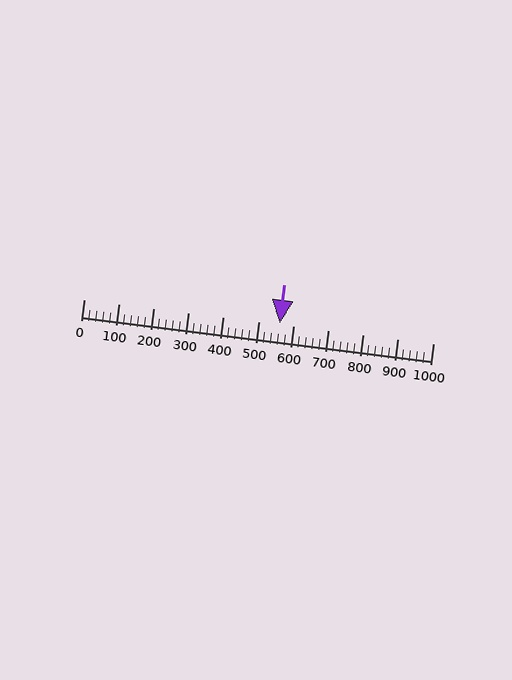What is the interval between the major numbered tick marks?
The major tick marks are spaced 100 units apart.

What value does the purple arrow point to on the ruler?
The purple arrow points to approximately 560.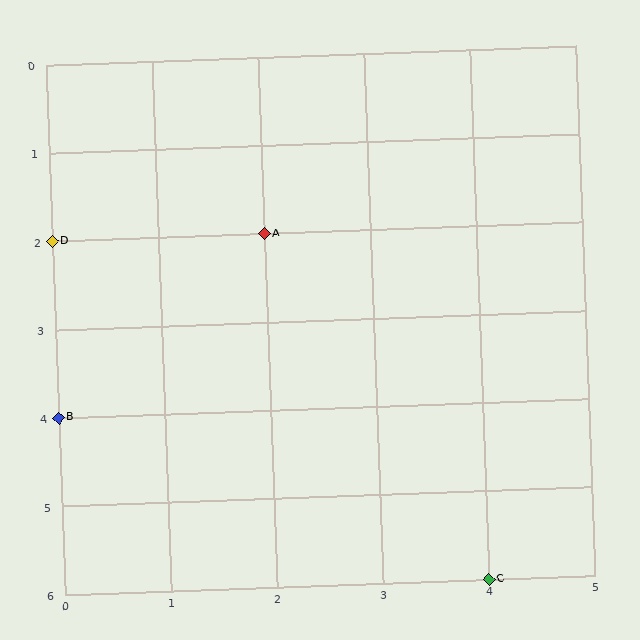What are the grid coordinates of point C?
Point C is at grid coordinates (4, 6).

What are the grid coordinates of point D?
Point D is at grid coordinates (0, 2).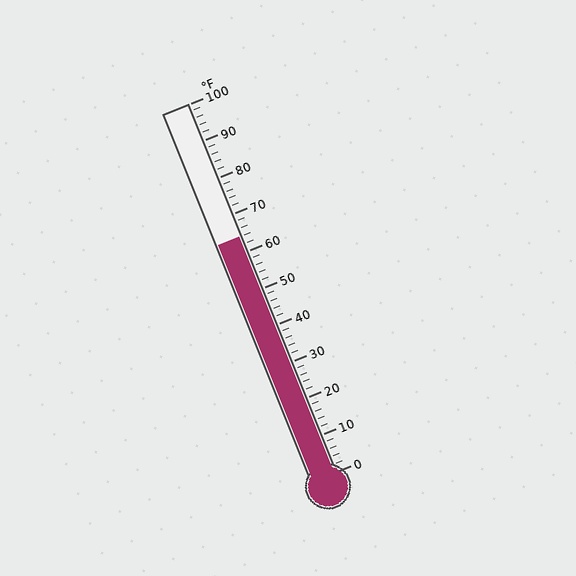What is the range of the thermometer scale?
The thermometer scale ranges from 0°F to 100°F.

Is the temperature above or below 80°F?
The temperature is below 80°F.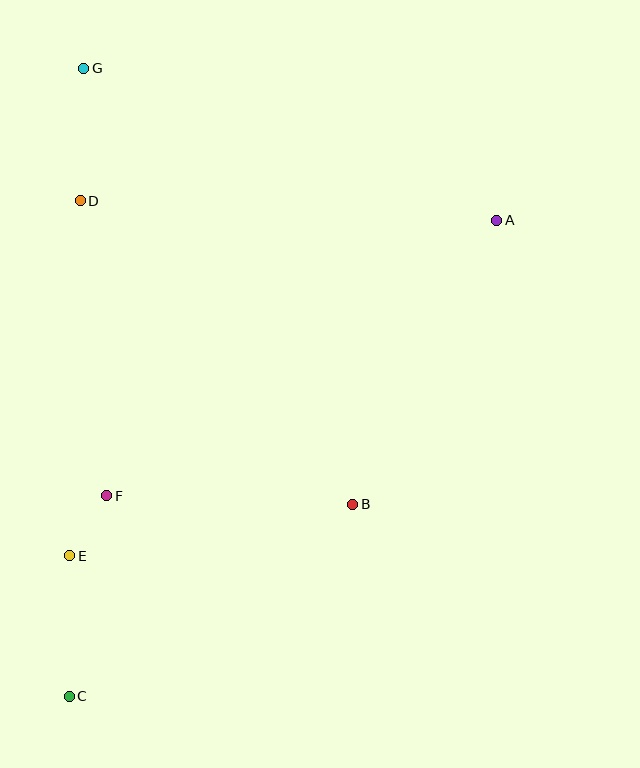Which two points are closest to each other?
Points E and F are closest to each other.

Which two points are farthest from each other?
Points A and C are farthest from each other.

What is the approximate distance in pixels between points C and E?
The distance between C and E is approximately 141 pixels.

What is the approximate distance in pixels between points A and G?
The distance between A and G is approximately 440 pixels.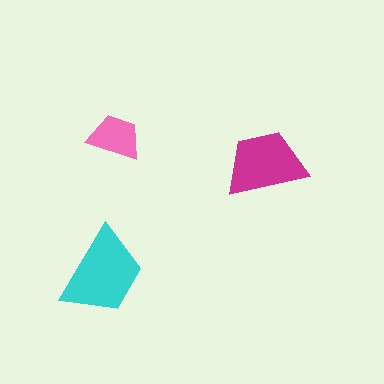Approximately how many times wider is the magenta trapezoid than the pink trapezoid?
About 1.5 times wider.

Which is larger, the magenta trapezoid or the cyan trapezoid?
The cyan one.